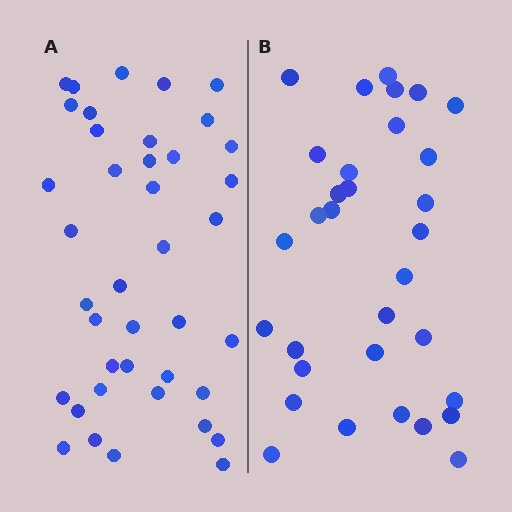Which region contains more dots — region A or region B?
Region A (the left region) has more dots.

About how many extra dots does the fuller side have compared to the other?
Region A has roughly 8 or so more dots than region B.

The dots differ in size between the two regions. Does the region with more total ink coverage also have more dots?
No. Region B has more total ink coverage because its dots are larger, but region A actually contains more individual dots. Total area can be misleading — the number of items is what matters here.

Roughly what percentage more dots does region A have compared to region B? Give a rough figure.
About 25% more.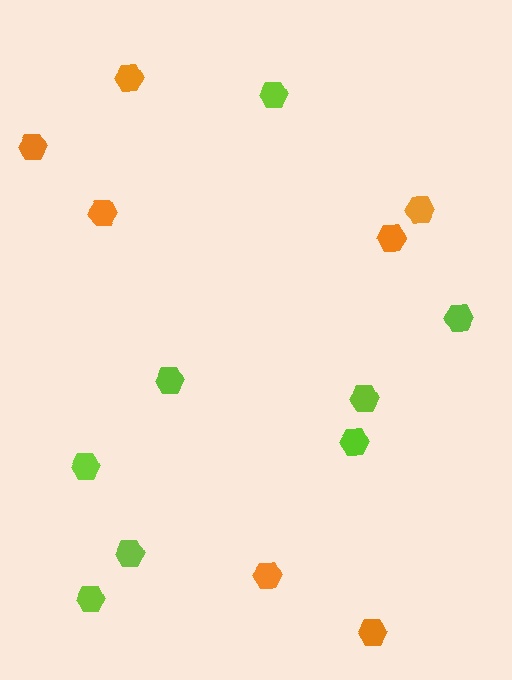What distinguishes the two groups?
There are 2 groups: one group of orange hexagons (7) and one group of lime hexagons (8).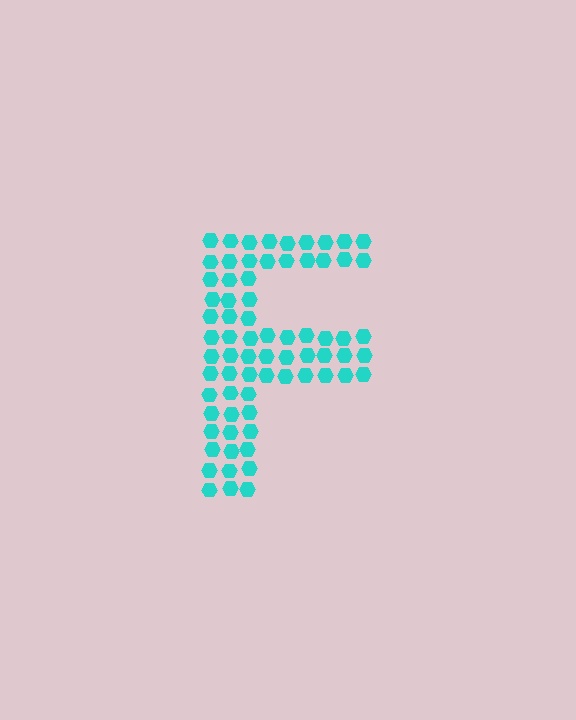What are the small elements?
The small elements are hexagons.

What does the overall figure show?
The overall figure shows the letter F.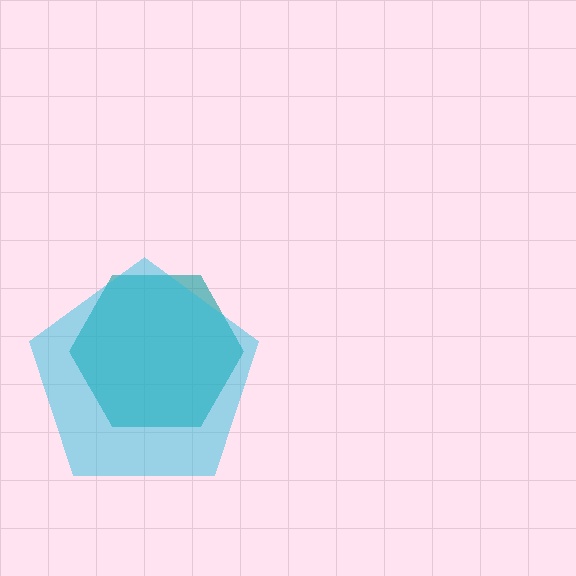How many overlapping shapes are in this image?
There are 2 overlapping shapes in the image.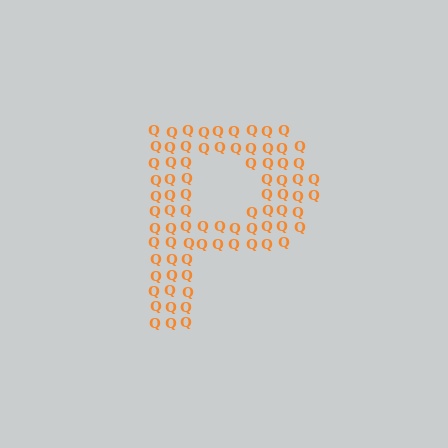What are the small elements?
The small elements are letter Q's.